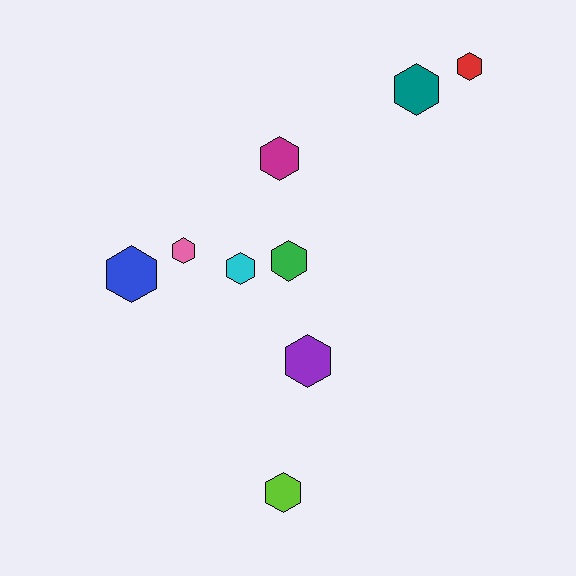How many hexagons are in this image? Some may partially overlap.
There are 9 hexagons.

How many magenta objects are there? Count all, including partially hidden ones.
There is 1 magenta object.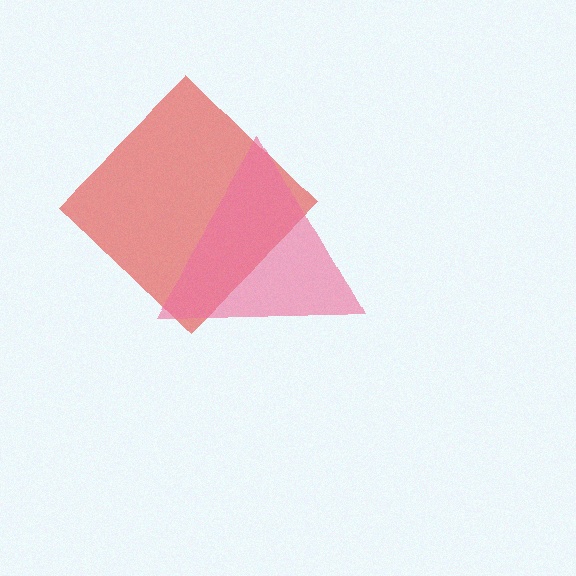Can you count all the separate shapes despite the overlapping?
Yes, there are 2 separate shapes.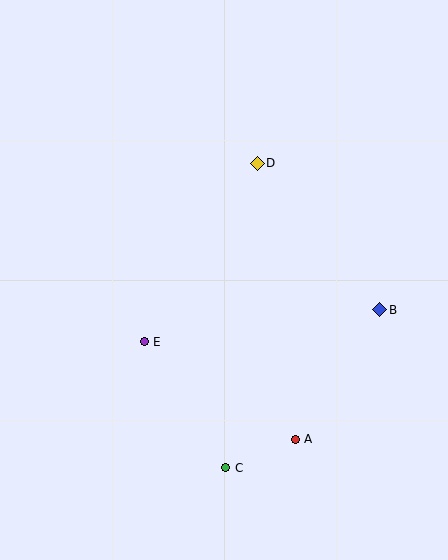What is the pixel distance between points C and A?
The distance between C and A is 75 pixels.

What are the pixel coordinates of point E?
Point E is at (144, 342).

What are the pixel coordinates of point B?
Point B is at (380, 310).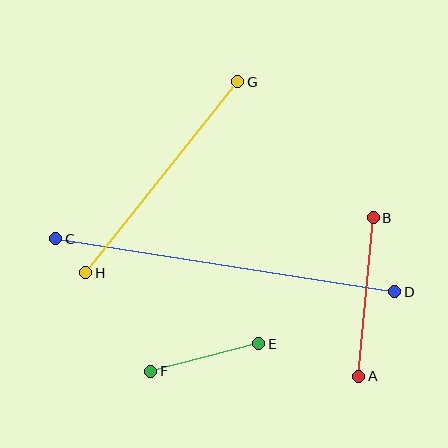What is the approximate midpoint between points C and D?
The midpoint is at approximately (225, 265) pixels.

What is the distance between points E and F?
The distance is approximately 112 pixels.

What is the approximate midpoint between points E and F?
The midpoint is at approximately (205, 358) pixels.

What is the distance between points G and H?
The distance is approximately 244 pixels.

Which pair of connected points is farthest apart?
Points C and D are farthest apart.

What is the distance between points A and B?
The distance is approximately 159 pixels.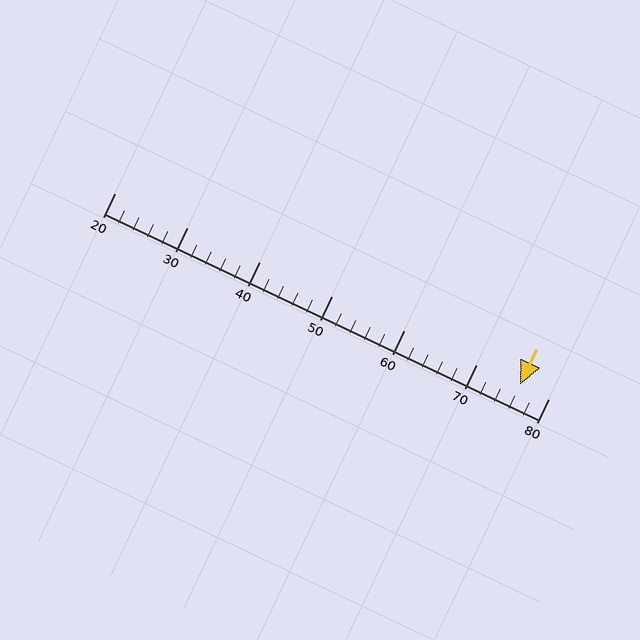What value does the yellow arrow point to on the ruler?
The yellow arrow points to approximately 76.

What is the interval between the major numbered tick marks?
The major tick marks are spaced 10 units apart.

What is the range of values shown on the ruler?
The ruler shows values from 20 to 80.